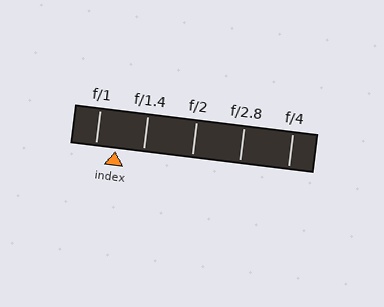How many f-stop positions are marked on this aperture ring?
There are 5 f-stop positions marked.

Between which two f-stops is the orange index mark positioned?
The index mark is between f/1 and f/1.4.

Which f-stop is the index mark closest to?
The index mark is closest to f/1.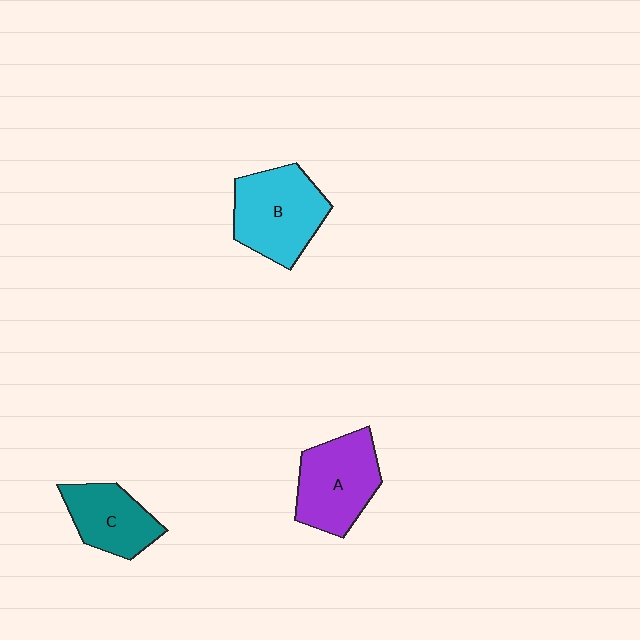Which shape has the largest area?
Shape B (cyan).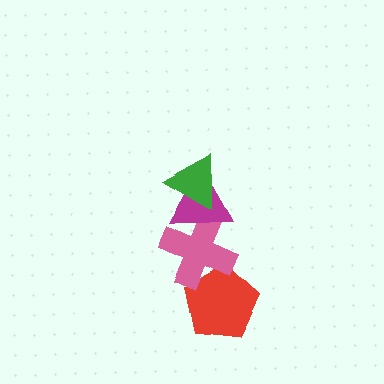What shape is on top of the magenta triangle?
The green triangle is on top of the magenta triangle.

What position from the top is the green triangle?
The green triangle is 1st from the top.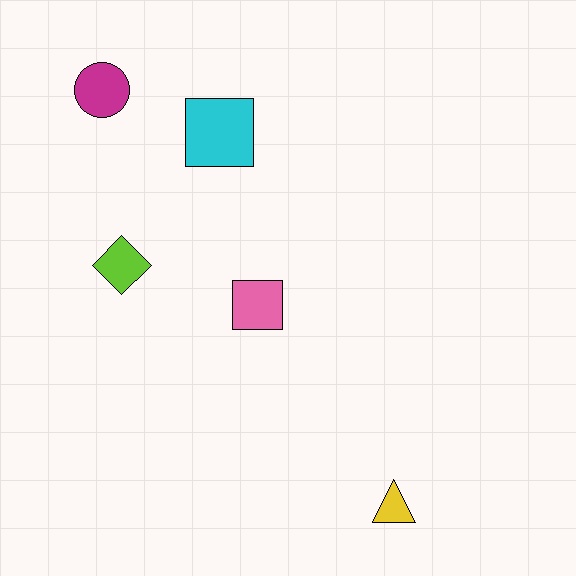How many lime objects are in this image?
There is 1 lime object.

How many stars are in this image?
There are no stars.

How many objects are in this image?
There are 5 objects.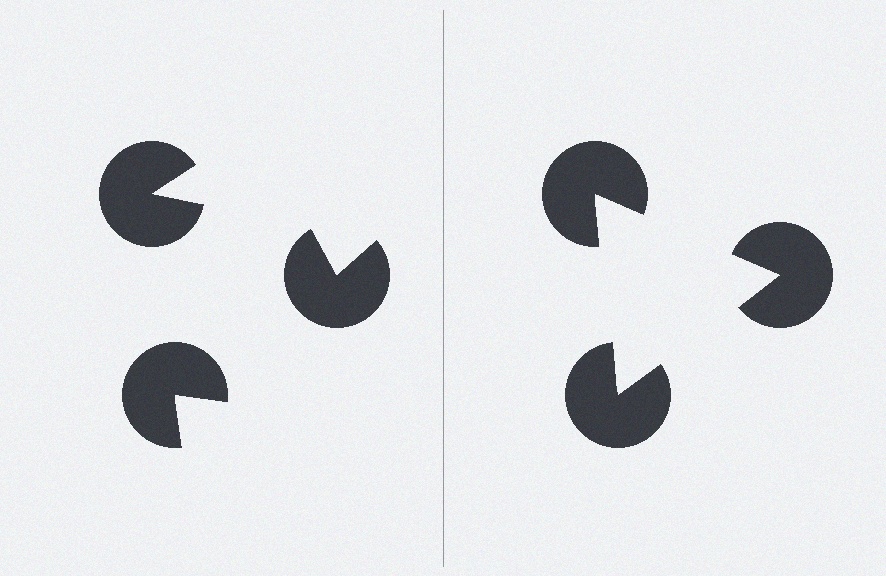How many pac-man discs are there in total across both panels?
6 — 3 on each side.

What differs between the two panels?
The pac-man discs are positioned identically on both sides; only the wedge orientations differ. On the right they align to a triangle; on the left they are misaligned.